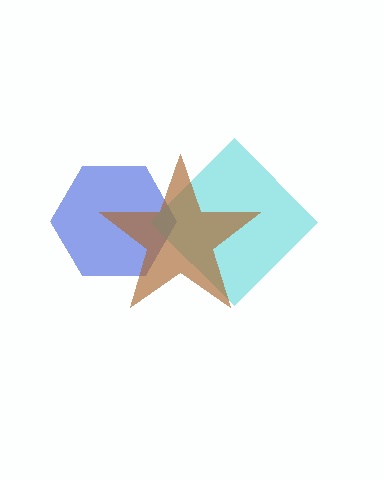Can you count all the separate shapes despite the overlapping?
Yes, there are 3 separate shapes.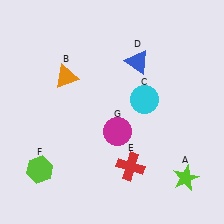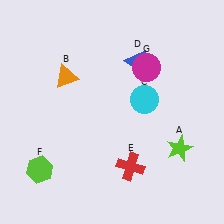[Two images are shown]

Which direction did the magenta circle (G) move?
The magenta circle (G) moved up.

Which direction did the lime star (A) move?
The lime star (A) moved up.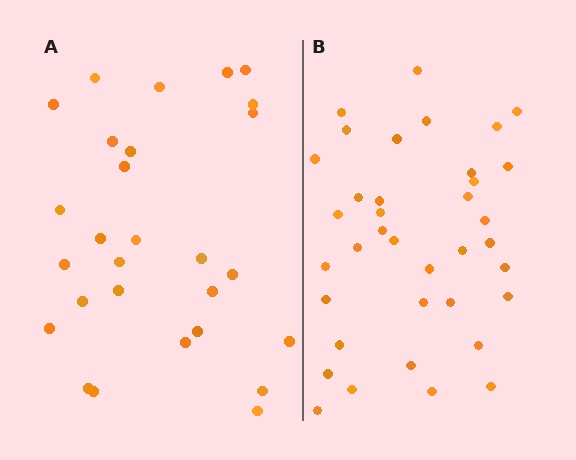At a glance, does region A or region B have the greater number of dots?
Region B (the right region) has more dots.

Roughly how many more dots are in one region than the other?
Region B has roughly 8 or so more dots than region A.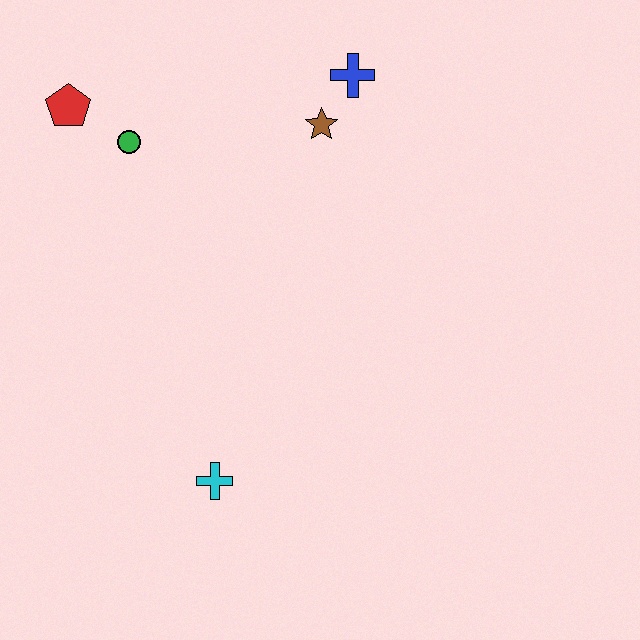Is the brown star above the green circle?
Yes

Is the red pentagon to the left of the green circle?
Yes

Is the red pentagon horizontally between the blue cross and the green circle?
No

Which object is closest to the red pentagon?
The green circle is closest to the red pentagon.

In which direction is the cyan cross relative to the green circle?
The cyan cross is below the green circle.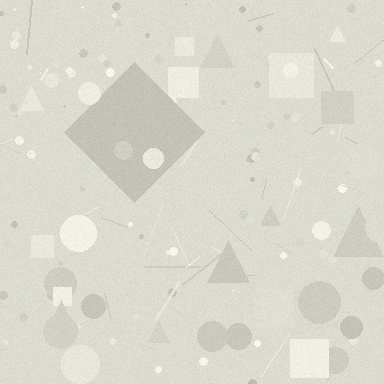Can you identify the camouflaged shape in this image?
The camouflaged shape is a diamond.